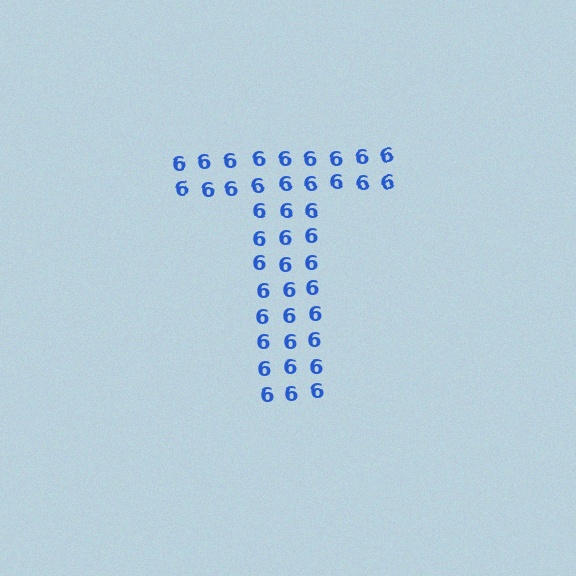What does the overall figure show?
The overall figure shows the letter T.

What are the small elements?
The small elements are digit 6's.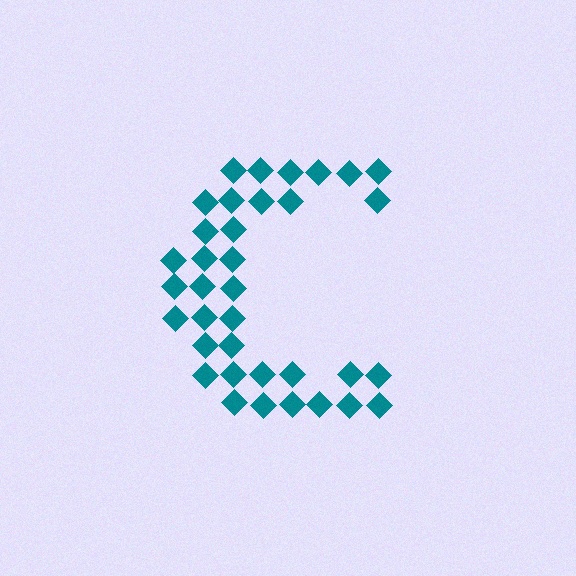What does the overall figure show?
The overall figure shows the letter C.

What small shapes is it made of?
It is made of small diamonds.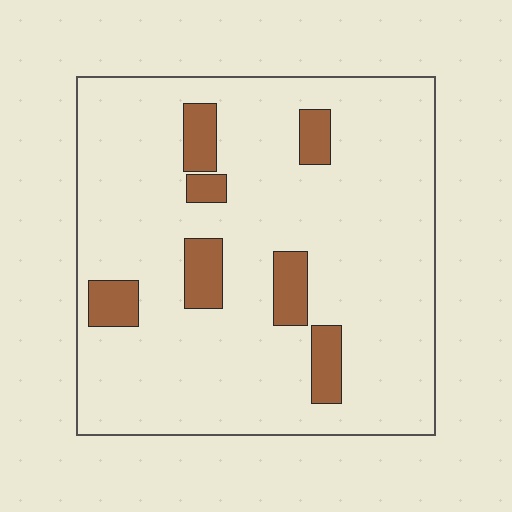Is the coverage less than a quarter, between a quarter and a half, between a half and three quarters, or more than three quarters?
Less than a quarter.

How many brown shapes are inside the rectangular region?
7.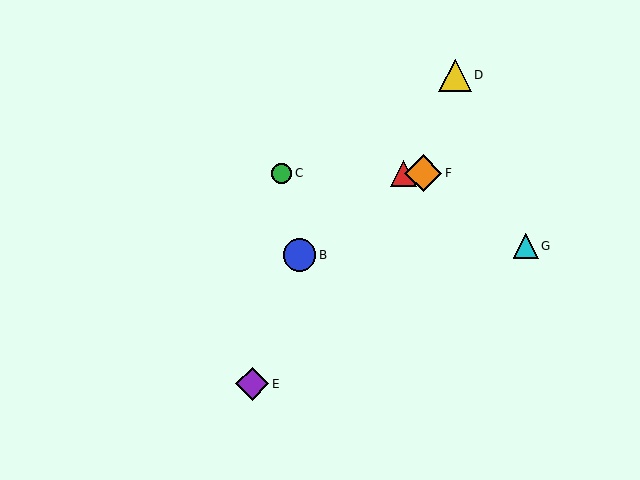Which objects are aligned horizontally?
Objects A, C, F are aligned horizontally.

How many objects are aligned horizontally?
3 objects (A, C, F) are aligned horizontally.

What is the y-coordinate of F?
Object F is at y≈173.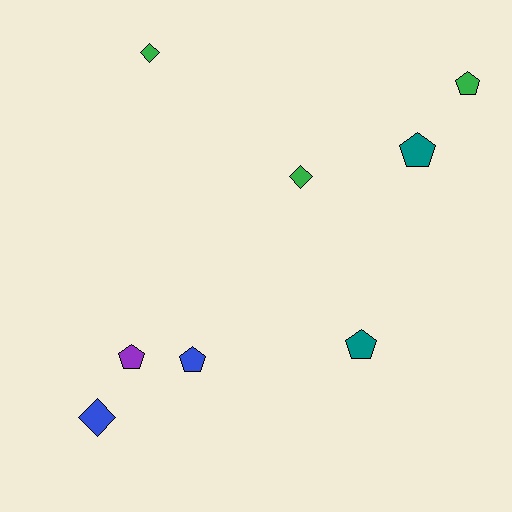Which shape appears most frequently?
Pentagon, with 5 objects.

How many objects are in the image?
There are 8 objects.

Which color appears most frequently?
Green, with 3 objects.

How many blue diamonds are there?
There is 1 blue diamond.